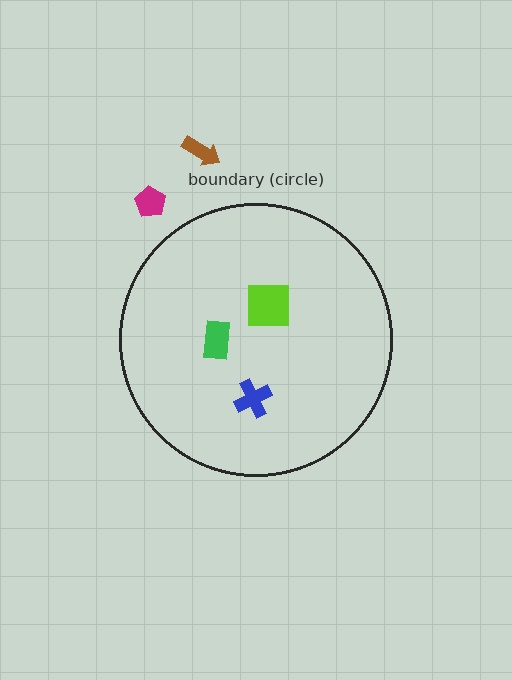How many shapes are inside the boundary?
3 inside, 2 outside.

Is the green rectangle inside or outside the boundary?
Inside.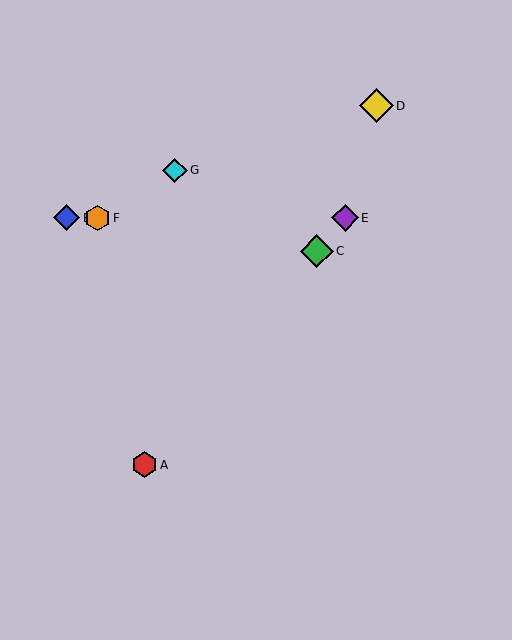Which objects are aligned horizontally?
Objects B, E, F are aligned horizontally.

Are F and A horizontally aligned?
No, F is at y≈218 and A is at y≈465.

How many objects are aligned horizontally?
3 objects (B, E, F) are aligned horizontally.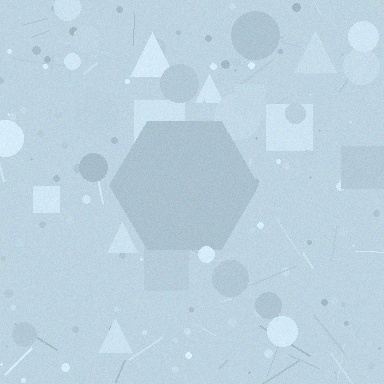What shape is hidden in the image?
A hexagon is hidden in the image.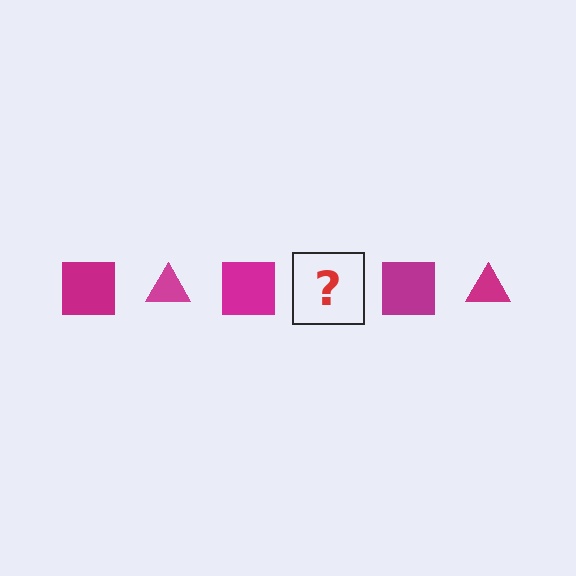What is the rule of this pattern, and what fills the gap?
The rule is that the pattern cycles through square, triangle shapes in magenta. The gap should be filled with a magenta triangle.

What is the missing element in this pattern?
The missing element is a magenta triangle.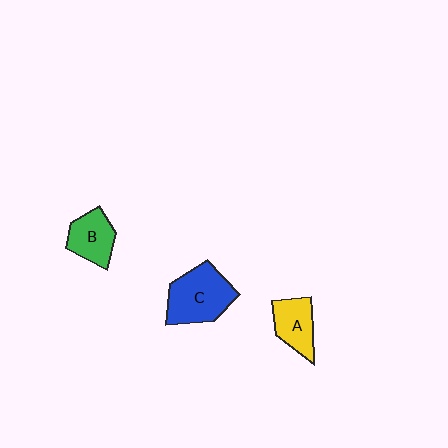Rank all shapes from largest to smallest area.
From largest to smallest: C (blue), A (yellow), B (green).